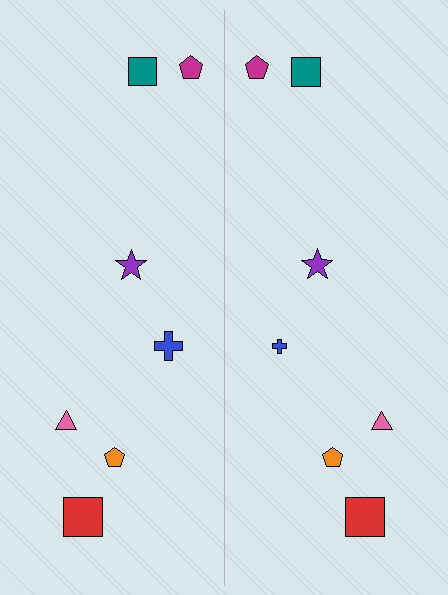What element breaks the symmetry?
The blue cross on the right side has a different size than its mirror counterpart.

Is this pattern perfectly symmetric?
No, the pattern is not perfectly symmetric. The blue cross on the right side has a different size than its mirror counterpart.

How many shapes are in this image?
There are 14 shapes in this image.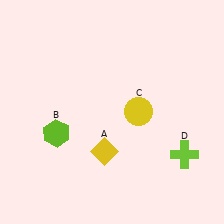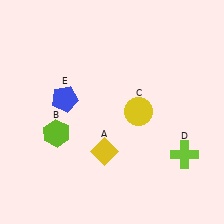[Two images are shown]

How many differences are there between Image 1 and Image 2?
There is 1 difference between the two images.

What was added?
A blue pentagon (E) was added in Image 2.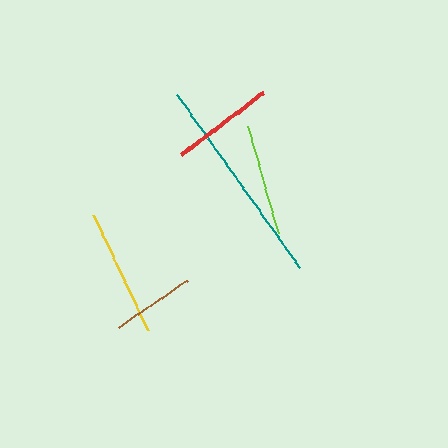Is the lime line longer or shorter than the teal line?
The teal line is longer than the lime line.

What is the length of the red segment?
The red segment is approximately 104 pixels long.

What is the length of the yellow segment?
The yellow segment is approximately 128 pixels long.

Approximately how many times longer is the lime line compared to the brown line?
The lime line is approximately 1.3 times the length of the brown line.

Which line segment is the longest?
The teal line is the longest at approximately 212 pixels.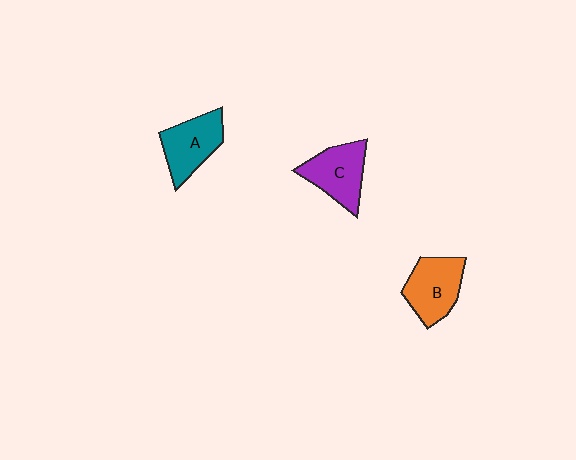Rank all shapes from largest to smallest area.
From largest to smallest: B (orange), C (purple), A (teal).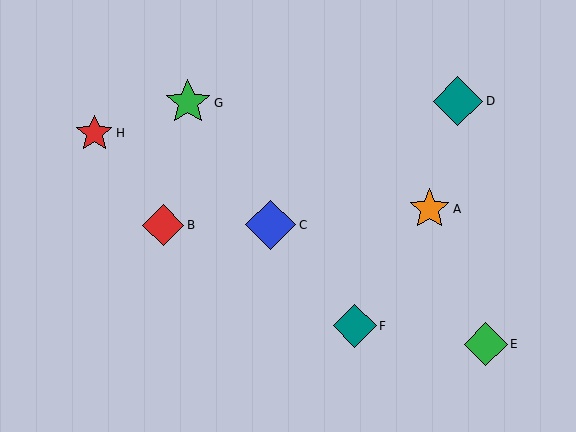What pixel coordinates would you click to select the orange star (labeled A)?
Click at (429, 209) to select the orange star A.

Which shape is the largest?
The teal diamond (labeled D) is the largest.